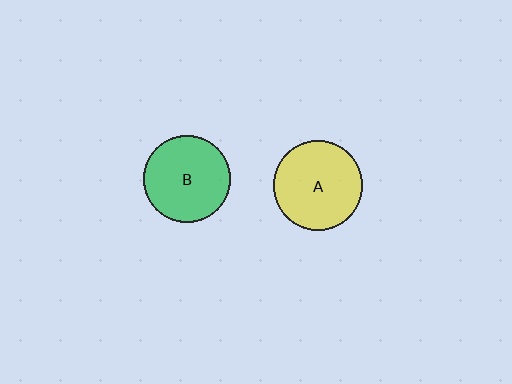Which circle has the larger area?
Circle A (yellow).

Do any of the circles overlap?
No, none of the circles overlap.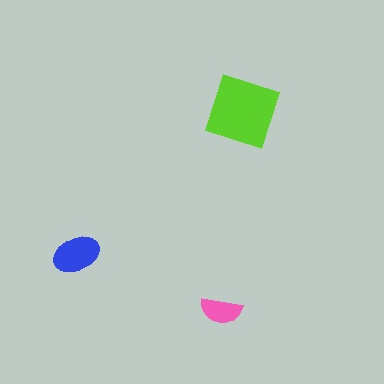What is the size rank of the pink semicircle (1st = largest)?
3rd.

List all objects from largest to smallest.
The lime diamond, the blue ellipse, the pink semicircle.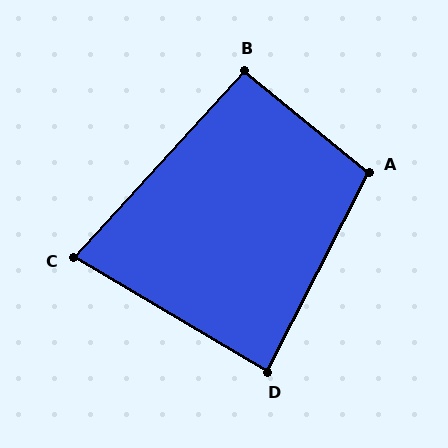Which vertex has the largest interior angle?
A, at approximately 102 degrees.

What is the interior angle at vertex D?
Approximately 87 degrees (approximately right).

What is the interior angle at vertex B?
Approximately 93 degrees (approximately right).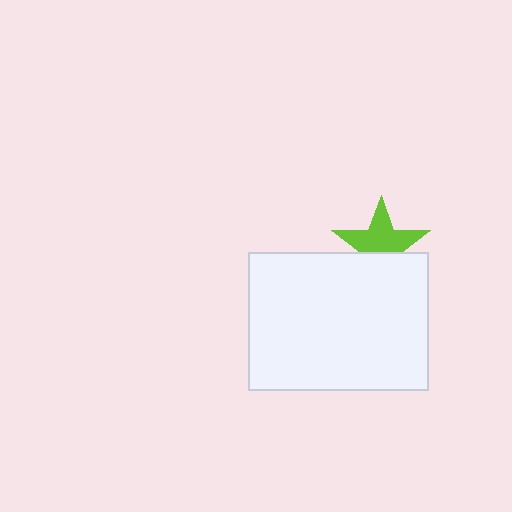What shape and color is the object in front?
The object in front is a white rectangle.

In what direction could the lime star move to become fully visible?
The lime star could move up. That would shift it out from behind the white rectangle entirely.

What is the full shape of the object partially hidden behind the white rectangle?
The partially hidden object is a lime star.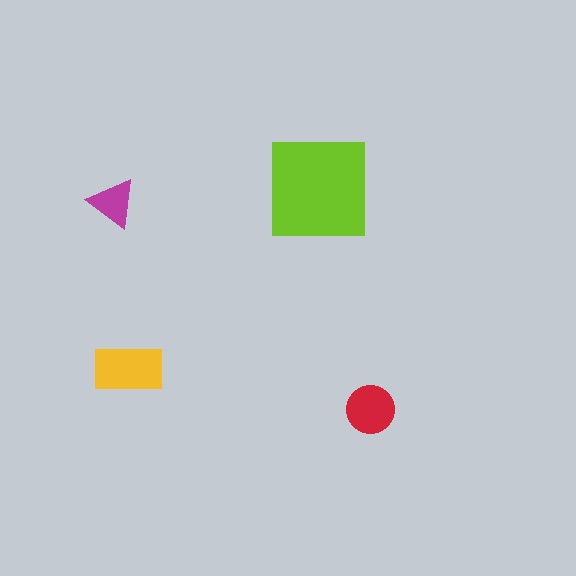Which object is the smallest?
The magenta triangle.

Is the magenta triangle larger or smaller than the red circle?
Smaller.